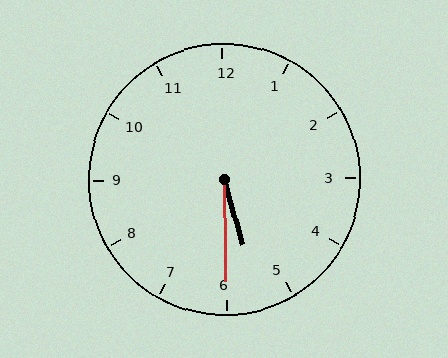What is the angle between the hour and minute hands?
Approximately 15 degrees.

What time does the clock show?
5:30.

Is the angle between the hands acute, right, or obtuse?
It is acute.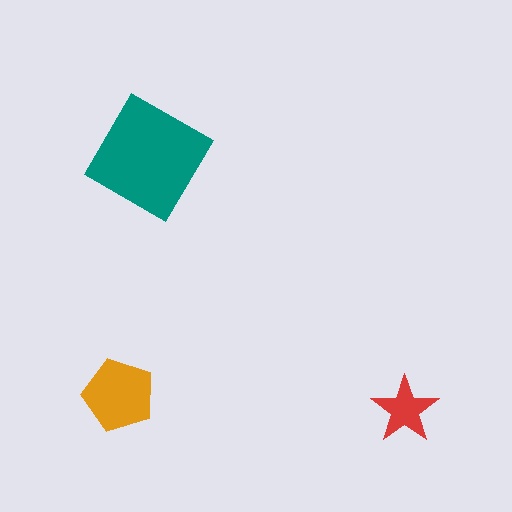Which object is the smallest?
The red star.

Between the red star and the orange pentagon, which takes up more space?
The orange pentagon.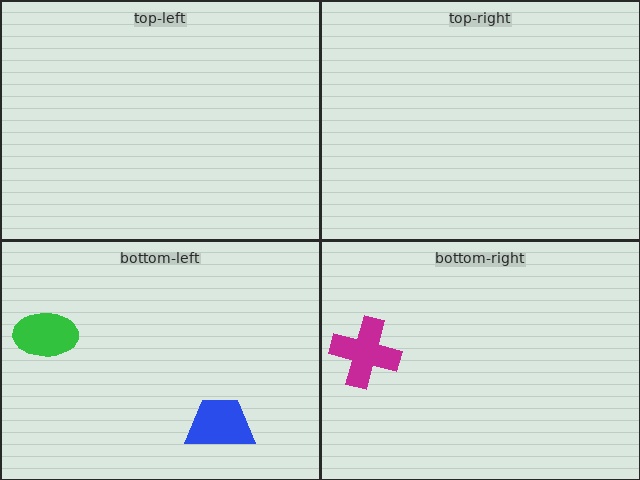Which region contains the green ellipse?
The bottom-left region.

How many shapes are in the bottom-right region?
1.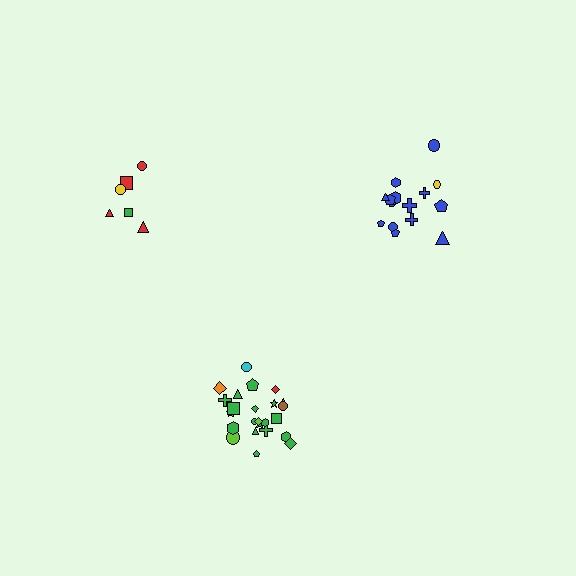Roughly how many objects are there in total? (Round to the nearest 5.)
Roughly 45 objects in total.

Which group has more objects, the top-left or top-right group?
The top-right group.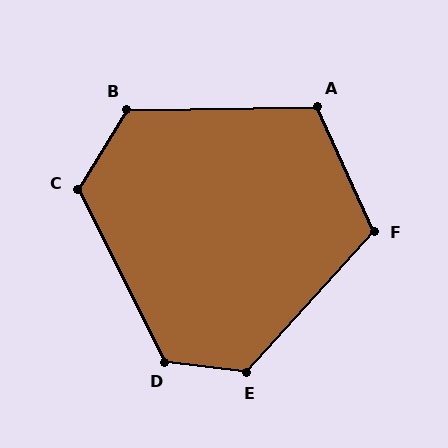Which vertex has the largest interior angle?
E, at approximately 125 degrees.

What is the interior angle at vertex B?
Approximately 122 degrees (obtuse).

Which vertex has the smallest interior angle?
A, at approximately 113 degrees.